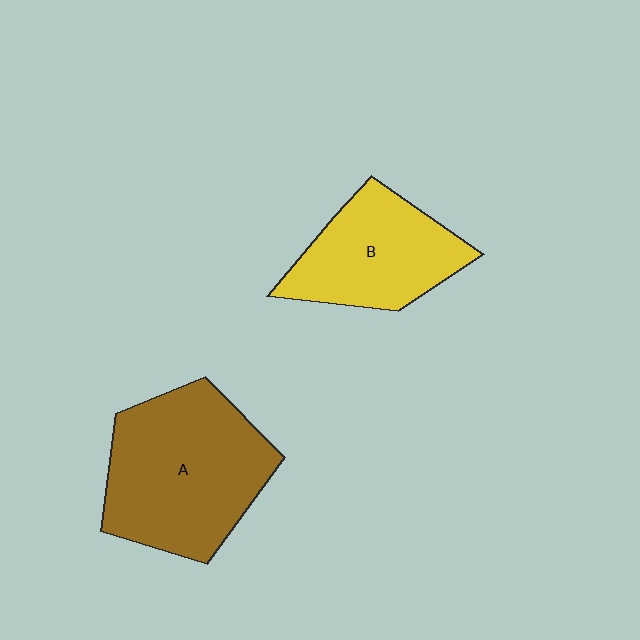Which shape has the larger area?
Shape A (brown).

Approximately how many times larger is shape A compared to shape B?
Approximately 1.4 times.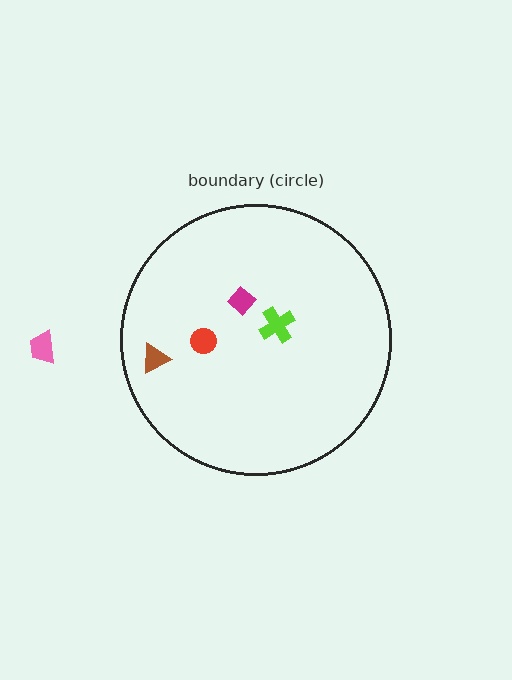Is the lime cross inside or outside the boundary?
Inside.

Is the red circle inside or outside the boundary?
Inside.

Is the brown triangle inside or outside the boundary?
Inside.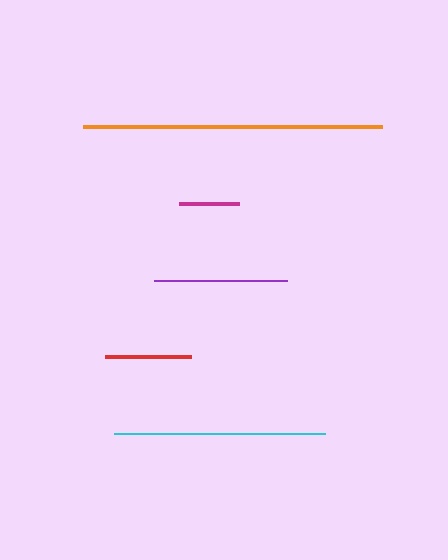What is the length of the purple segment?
The purple segment is approximately 132 pixels long.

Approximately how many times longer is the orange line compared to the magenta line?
The orange line is approximately 4.9 times the length of the magenta line.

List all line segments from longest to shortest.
From longest to shortest: orange, cyan, purple, red, magenta.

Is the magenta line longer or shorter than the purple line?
The purple line is longer than the magenta line.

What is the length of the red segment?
The red segment is approximately 86 pixels long.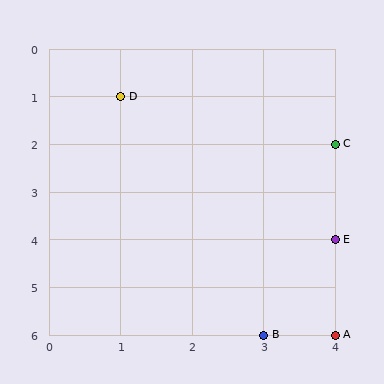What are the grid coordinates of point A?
Point A is at grid coordinates (4, 6).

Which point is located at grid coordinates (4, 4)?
Point E is at (4, 4).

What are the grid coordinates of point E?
Point E is at grid coordinates (4, 4).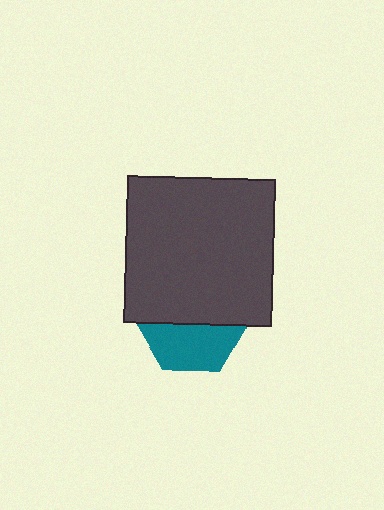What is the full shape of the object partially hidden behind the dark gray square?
The partially hidden object is a teal hexagon.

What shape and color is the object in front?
The object in front is a dark gray square.